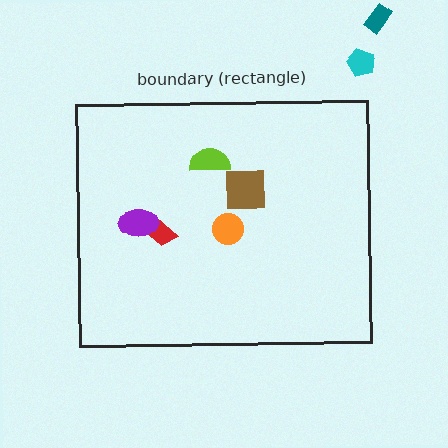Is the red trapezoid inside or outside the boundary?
Inside.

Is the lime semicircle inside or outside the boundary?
Inside.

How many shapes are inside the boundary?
5 inside, 2 outside.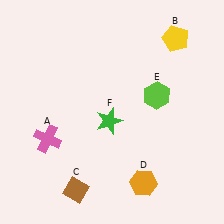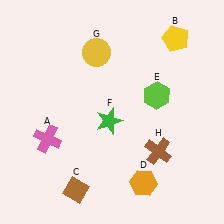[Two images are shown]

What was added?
A yellow circle (G), a brown cross (H) were added in Image 2.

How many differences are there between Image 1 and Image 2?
There are 2 differences between the two images.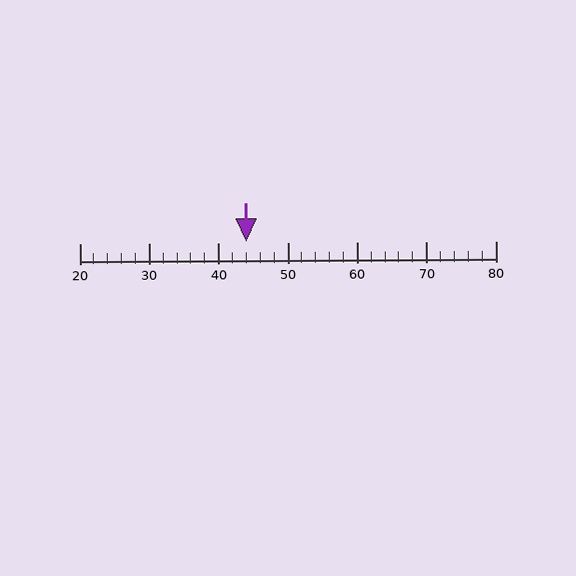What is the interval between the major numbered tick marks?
The major tick marks are spaced 10 units apart.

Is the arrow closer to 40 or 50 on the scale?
The arrow is closer to 40.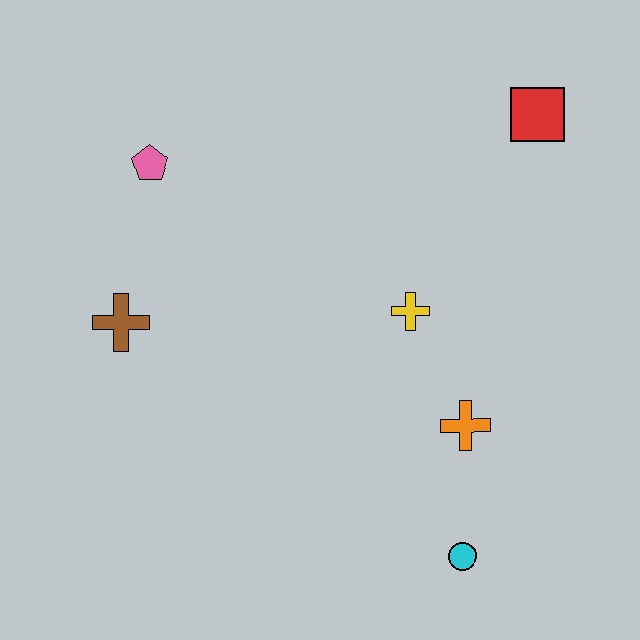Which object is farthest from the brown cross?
The red square is farthest from the brown cross.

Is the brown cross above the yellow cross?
No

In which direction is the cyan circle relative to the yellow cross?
The cyan circle is below the yellow cross.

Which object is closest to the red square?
The yellow cross is closest to the red square.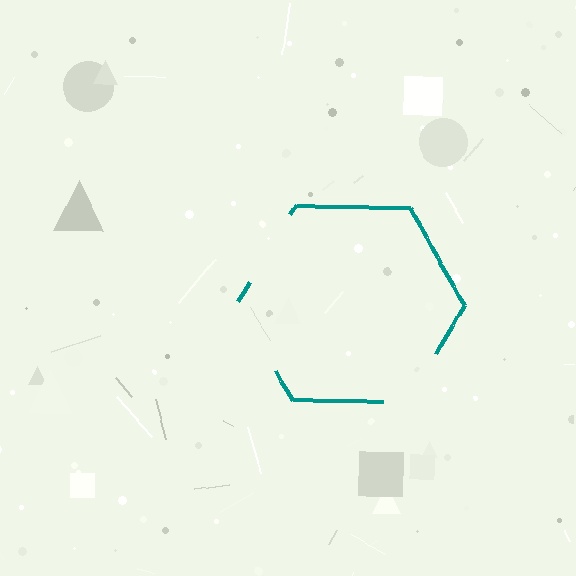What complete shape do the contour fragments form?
The contour fragments form a hexagon.